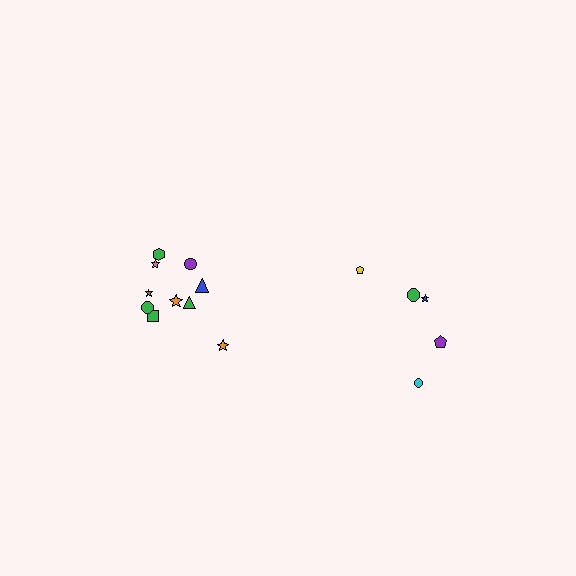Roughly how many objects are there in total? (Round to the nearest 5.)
Roughly 15 objects in total.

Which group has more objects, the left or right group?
The left group.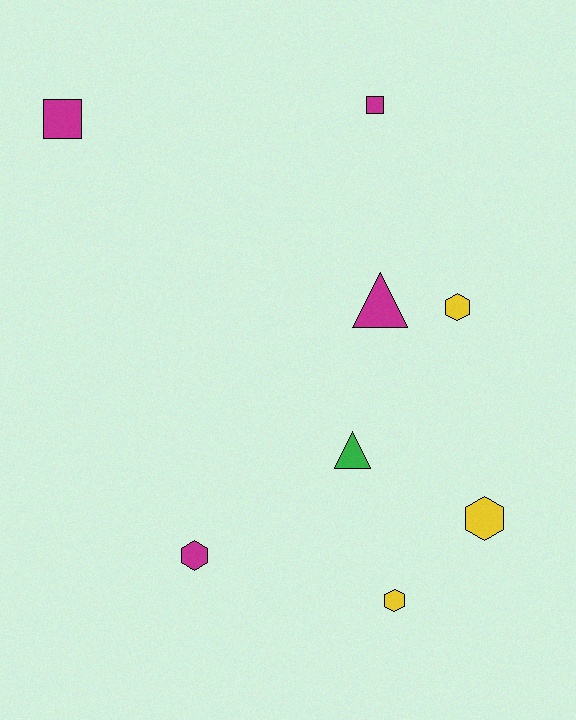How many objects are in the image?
There are 8 objects.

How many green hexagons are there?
There are no green hexagons.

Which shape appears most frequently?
Hexagon, with 4 objects.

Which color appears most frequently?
Magenta, with 4 objects.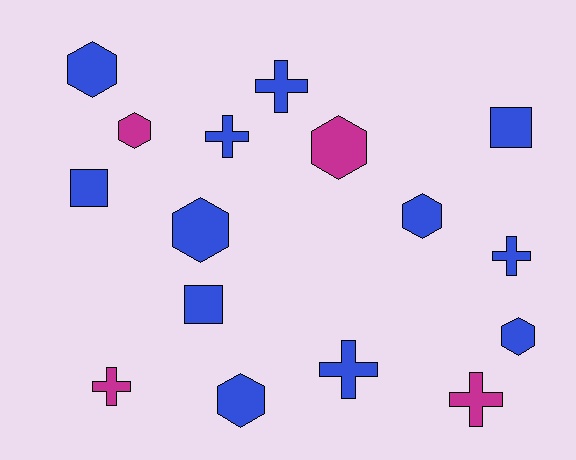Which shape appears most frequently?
Hexagon, with 7 objects.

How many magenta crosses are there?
There are 2 magenta crosses.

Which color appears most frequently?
Blue, with 12 objects.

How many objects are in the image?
There are 16 objects.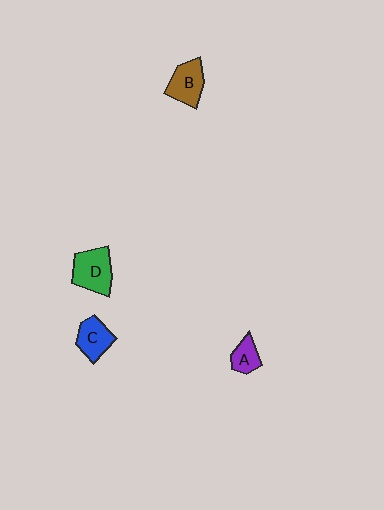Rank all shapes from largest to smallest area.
From largest to smallest: D (green), B (brown), C (blue), A (purple).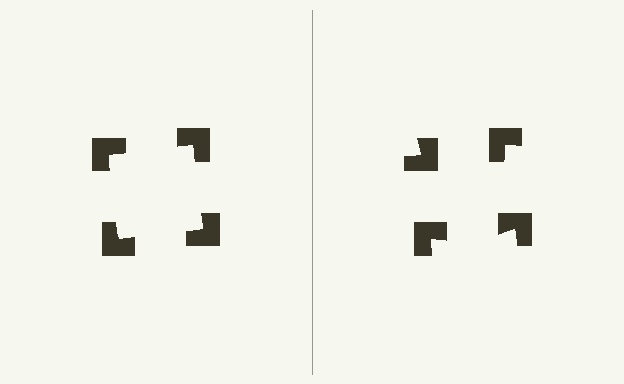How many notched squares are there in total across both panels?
8 — 4 on each side.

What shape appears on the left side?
An illusory square.